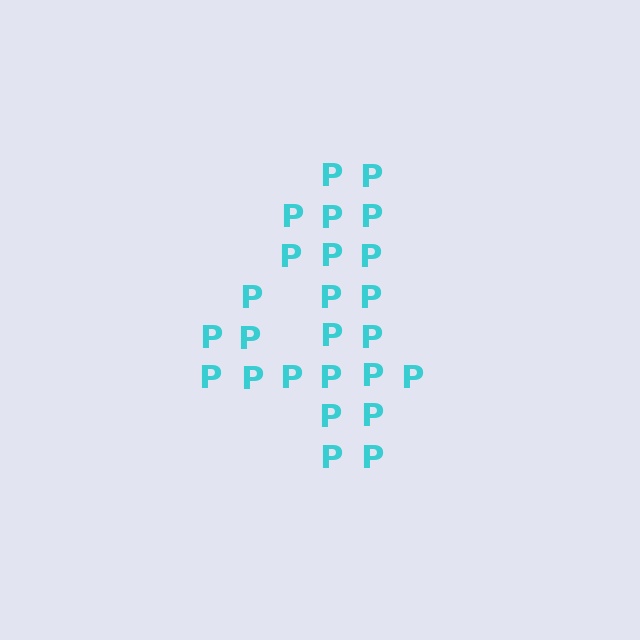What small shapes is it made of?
It is made of small letter P's.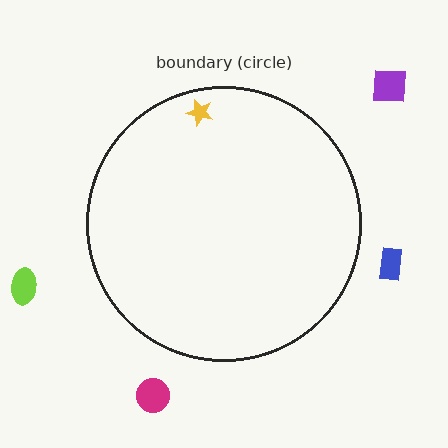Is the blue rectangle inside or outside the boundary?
Outside.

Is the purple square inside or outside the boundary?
Outside.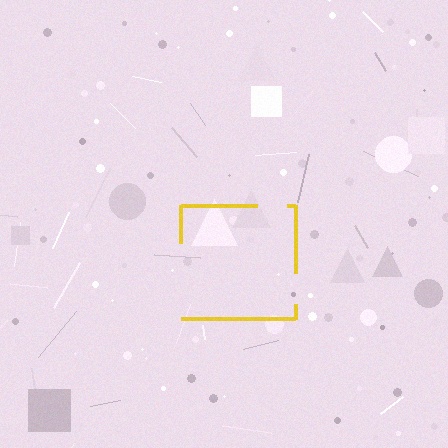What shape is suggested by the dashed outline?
The dashed outline suggests a square.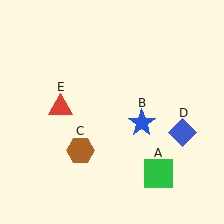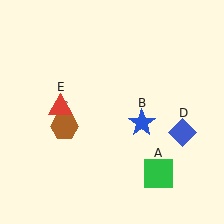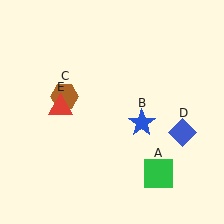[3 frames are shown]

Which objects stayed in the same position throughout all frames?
Green square (object A) and blue star (object B) and blue diamond (object D) and red triangle (object E) remained stationary.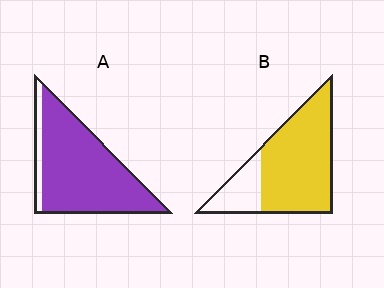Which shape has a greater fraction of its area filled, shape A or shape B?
Shape A.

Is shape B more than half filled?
Yes.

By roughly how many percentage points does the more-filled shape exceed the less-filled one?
By roughly 10 percentage points (A over B).